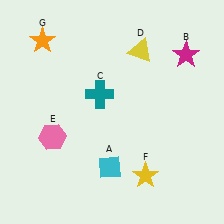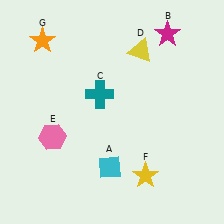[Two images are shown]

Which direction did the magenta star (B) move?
The magenta star (B) moved up.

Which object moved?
The magenta star (B) moved up.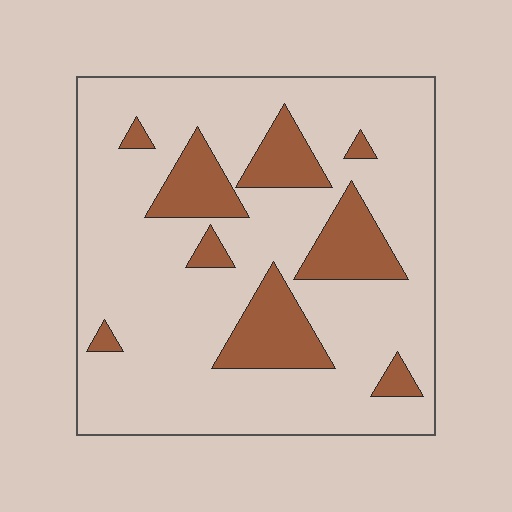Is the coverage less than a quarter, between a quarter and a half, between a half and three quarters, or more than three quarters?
Less than a quarter.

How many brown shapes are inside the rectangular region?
9.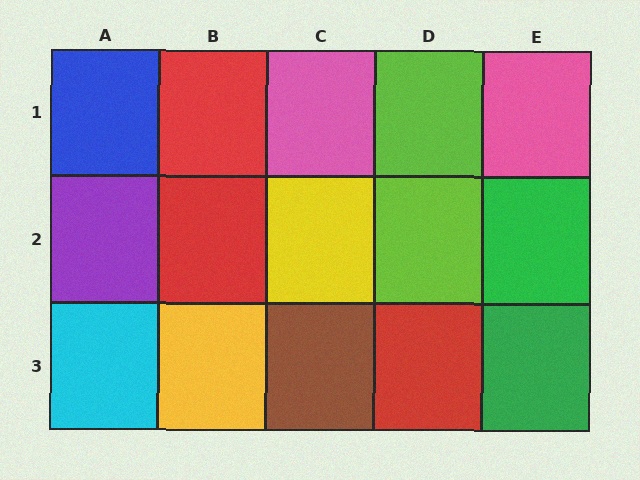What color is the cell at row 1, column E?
Pink.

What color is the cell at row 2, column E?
Green.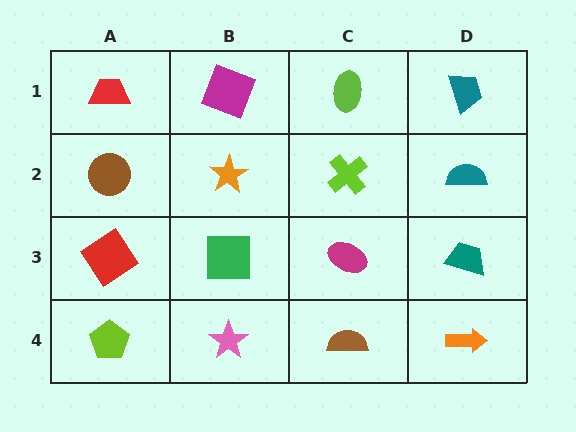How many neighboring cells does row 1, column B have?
3.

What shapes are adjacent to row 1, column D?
A teal semicircle (row 2, column D), a lime ellipse (row 1, column C).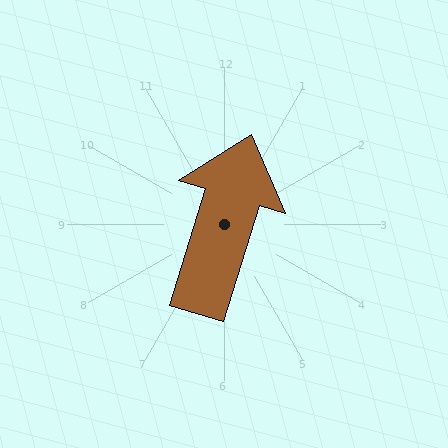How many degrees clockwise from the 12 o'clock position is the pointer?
Approximately 17 degrees.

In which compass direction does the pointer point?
North.